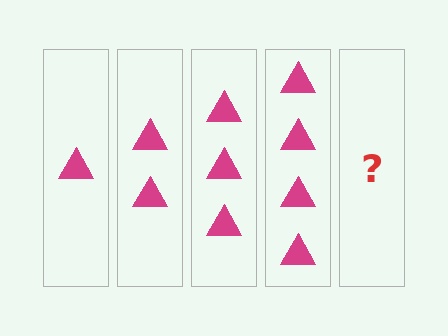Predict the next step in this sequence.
The next step is 5 triangles.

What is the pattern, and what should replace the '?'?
The pattern is that each step adds one more triangle. The '?' should be 5 triangles.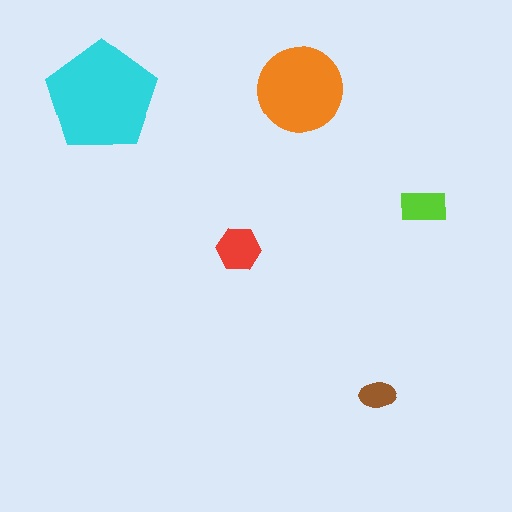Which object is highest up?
The orange circle is topmost.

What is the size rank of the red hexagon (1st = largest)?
3rd.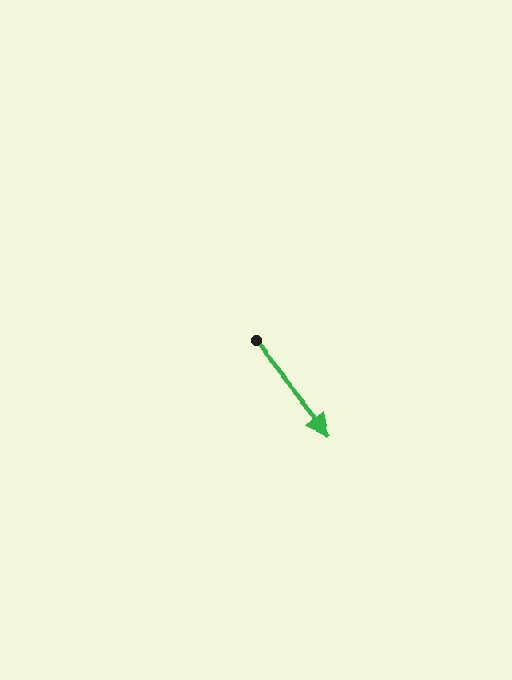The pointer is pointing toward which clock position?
Roughly 5 o'clock.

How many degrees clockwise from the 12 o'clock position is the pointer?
Approximately 141 degrees.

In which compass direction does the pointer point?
Southeast.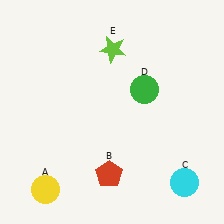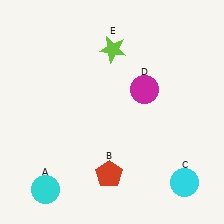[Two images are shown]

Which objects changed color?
A changed from yellow to cyan. D changed from green to magenta.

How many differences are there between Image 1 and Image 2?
There are 2 differences between the two images.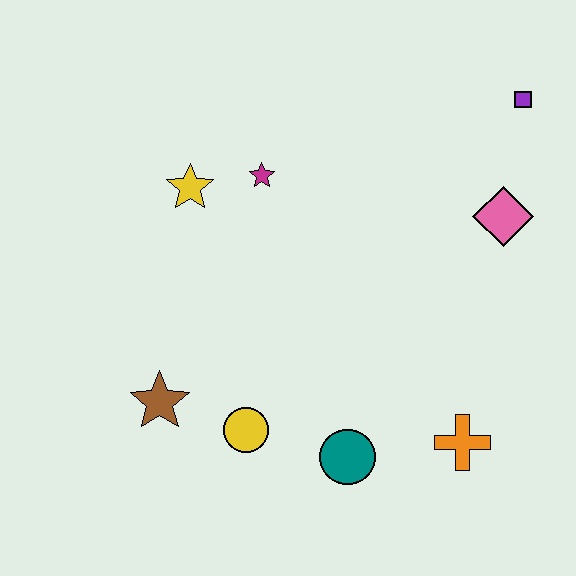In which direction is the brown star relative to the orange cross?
The brown star is to the left of the orange cross.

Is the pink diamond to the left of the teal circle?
No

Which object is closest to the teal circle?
The yellow circle is closest to the teal circle.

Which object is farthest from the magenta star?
The orange cross is farthest from the magenta star.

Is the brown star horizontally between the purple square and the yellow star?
No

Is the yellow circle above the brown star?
No